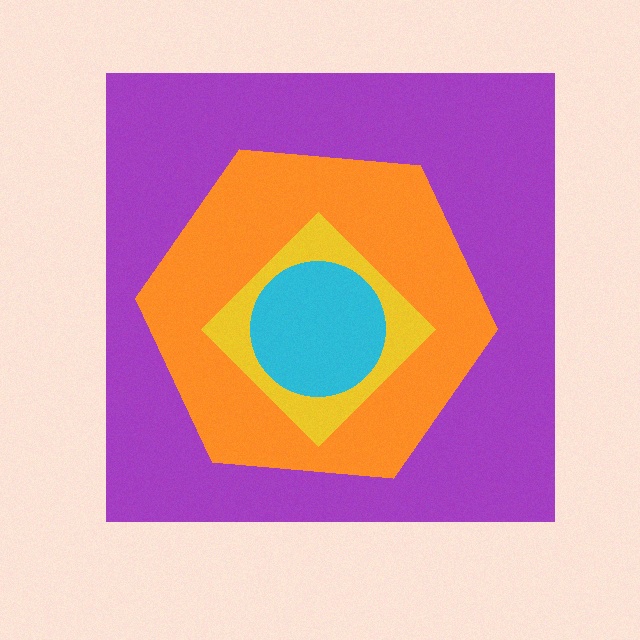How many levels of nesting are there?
4.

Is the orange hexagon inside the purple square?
Yes.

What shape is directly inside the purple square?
The orange hexagon.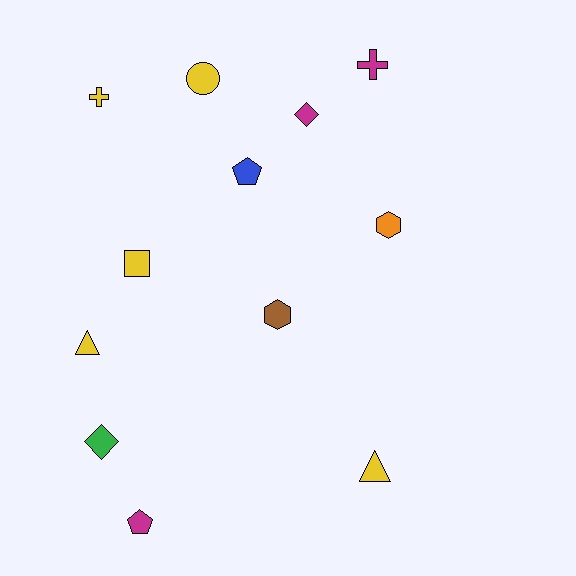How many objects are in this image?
There are 12 objects.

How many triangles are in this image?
There are 2 triangles.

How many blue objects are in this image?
There is 1 blue object.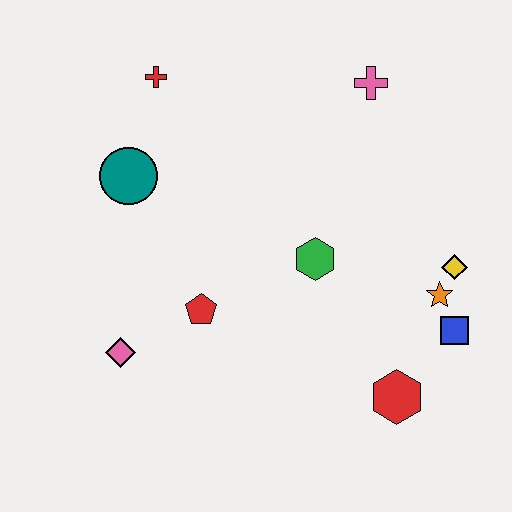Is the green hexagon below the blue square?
No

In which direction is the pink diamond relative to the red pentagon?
The pink diamond is to the left of the red pentagon.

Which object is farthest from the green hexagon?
The red cross is farthest from the green hexagon.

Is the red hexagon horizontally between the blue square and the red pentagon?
Yes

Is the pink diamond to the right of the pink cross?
No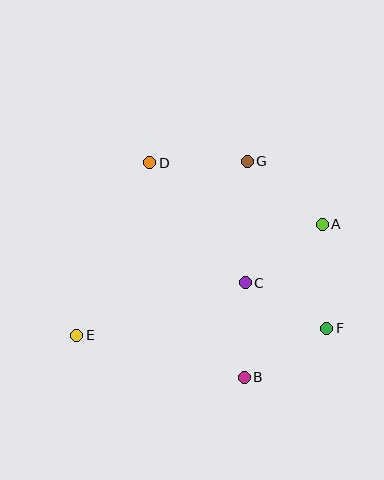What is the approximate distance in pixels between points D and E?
The distance between D and E is approximately 188 pixels.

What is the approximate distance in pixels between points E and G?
The distance between E and G is approximately 244 pixels.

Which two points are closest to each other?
Points C and F are closest to each other.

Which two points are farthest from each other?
Points A and E are farthest from each other.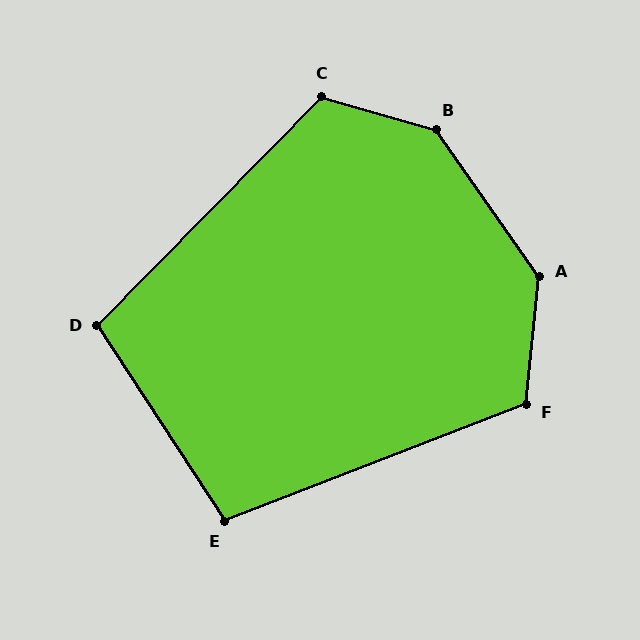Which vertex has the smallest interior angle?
E, at approximately 102 degrees.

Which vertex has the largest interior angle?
B, at approximately 141 degrees.